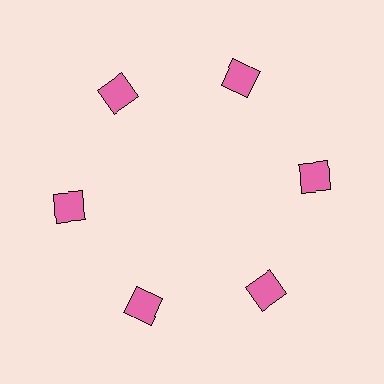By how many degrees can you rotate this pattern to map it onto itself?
The pattern maps onto itself every 60 degrees of rotation.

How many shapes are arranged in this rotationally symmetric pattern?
There are 6 shapes, arranged in 6 groups of 1.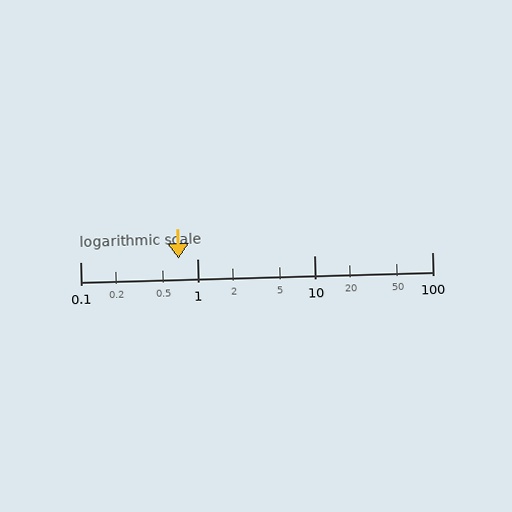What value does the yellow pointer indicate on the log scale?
The pointer indicates approximately 0.69.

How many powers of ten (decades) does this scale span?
The scale spans 3 decades, from 0.1 to 100.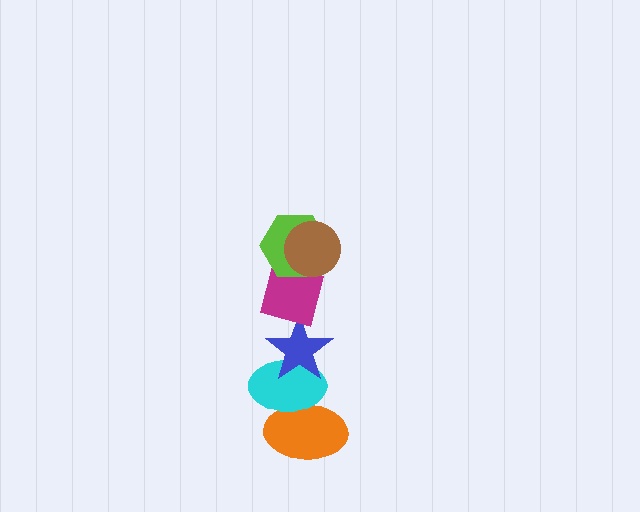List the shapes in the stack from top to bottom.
From top to bottom: the brown circle, the lime hexagon, the magenta square, the blue star, the cyan ellipse, the orange ellipse.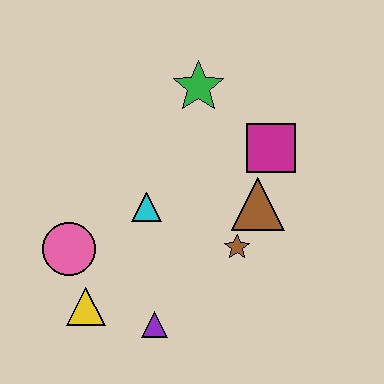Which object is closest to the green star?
The magenta square is closest to the green star.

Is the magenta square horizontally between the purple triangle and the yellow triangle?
No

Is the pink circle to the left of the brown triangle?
Yes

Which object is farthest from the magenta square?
The yellow triangle is farthest from the magenta square.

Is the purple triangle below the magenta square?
Yes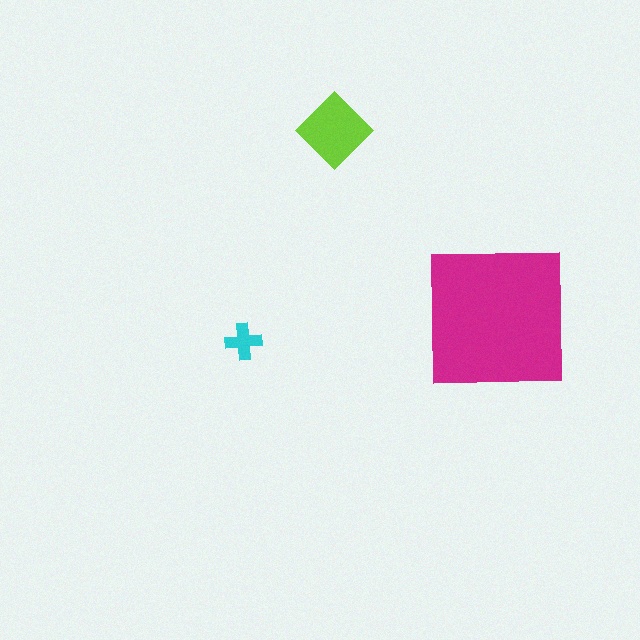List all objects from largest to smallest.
The magenta square, the lime diamond, the cyan cross.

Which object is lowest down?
The cyan cross is bottommost.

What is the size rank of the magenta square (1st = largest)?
1st.